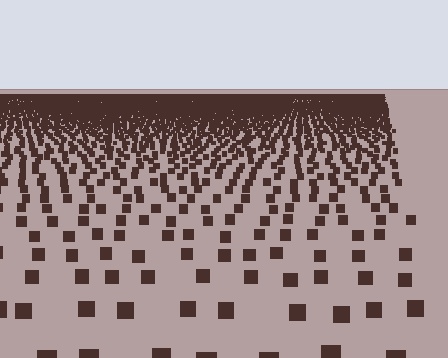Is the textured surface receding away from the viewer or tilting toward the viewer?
The surface is receding away from the viewer. Texture elements get smaller and denser toward the top.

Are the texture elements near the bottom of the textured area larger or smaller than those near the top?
Larger. Near the bottom, elements are closer to the viewer and appear at a bigger on-screen size.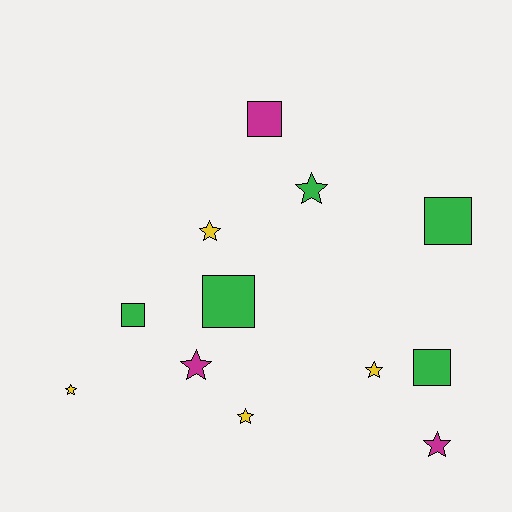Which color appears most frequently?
Green, with 5 objects.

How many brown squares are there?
There are no brown squares.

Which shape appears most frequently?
Star, with 7 objects.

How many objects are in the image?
There are 12 objects.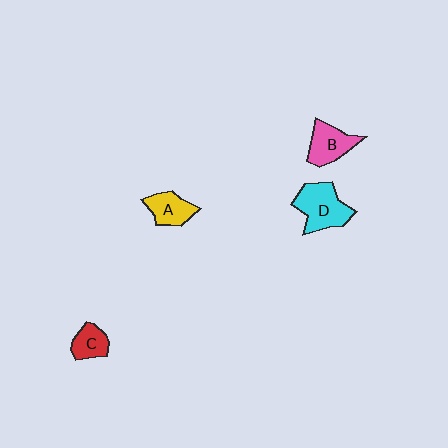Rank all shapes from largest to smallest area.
From largest to smallest: D (cyan), B (pink), A (yellow), C (red).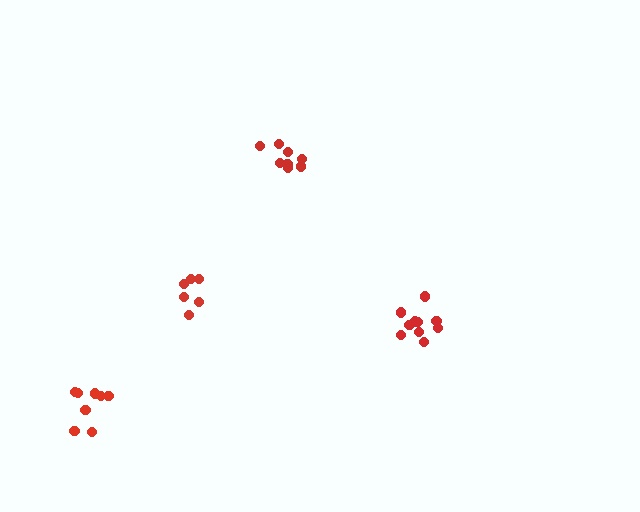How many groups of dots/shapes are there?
There are 4 groups.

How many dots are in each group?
Group 1: 10 dots, Group 2: 8 dots, Group 3: 8 dots, Group 4: 6 dots (32 total).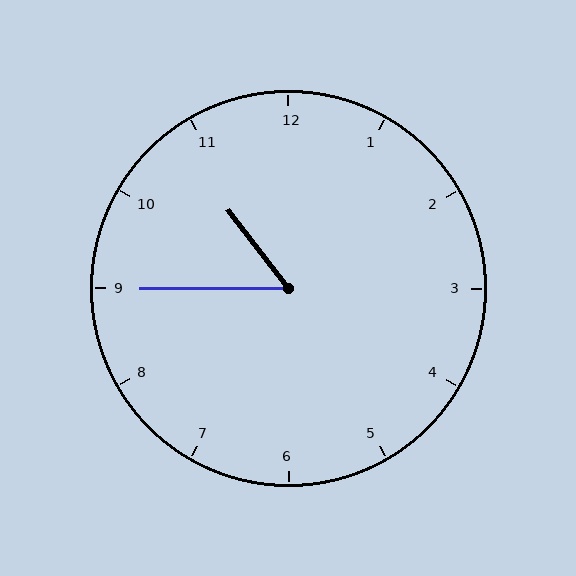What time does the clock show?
10:45.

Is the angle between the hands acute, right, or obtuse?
It is acute.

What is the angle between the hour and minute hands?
Approximately 52 degrees.